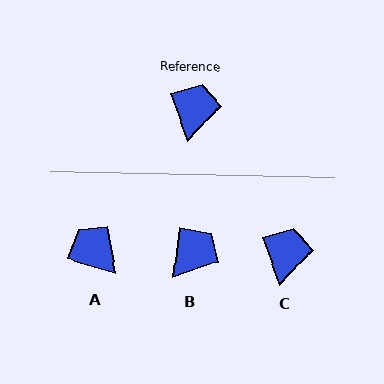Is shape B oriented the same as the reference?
No, it is off by about 27 degrees.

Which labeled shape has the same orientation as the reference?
C.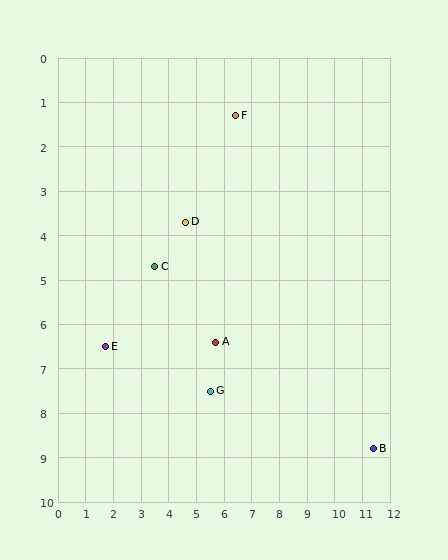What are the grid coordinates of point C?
Point C is at approximately (3.5, 4.7).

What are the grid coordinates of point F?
Point F is at approximately (6.4, 1.3).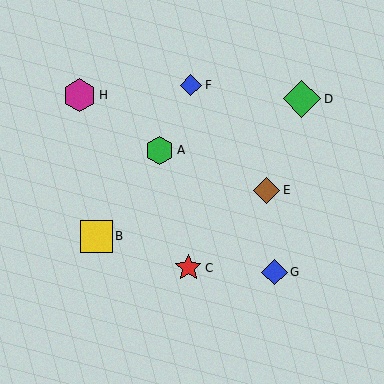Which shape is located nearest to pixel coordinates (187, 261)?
The red star (labeled C) at (188, 268) is nearest to that location.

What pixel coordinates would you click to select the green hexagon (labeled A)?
Click at (160, 150) to select the green hexagon A.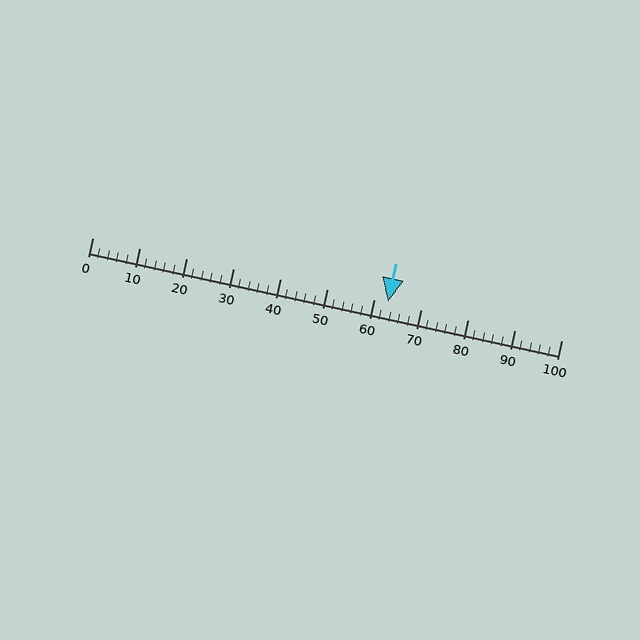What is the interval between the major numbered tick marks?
The major tick marks are spaced 10 units apart.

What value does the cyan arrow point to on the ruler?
The cyan arrow points to approximately 63.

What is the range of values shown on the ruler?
The ruler shows values from 0 to 100.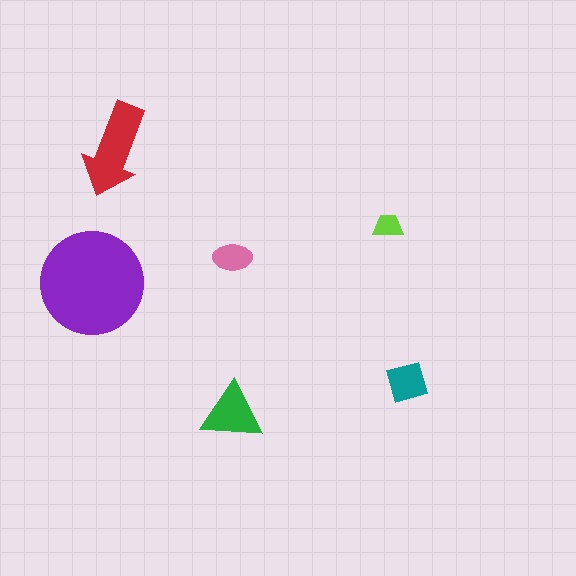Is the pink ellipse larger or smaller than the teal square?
Smaller.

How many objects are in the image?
There are 6 objects in the image.